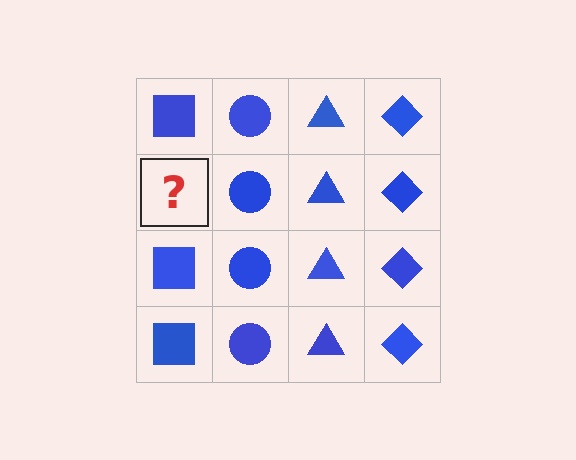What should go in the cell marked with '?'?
The missing cell should contain a blue square.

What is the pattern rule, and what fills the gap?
The rule is that each column has a consistent shape. The gap should be filled with a blue square.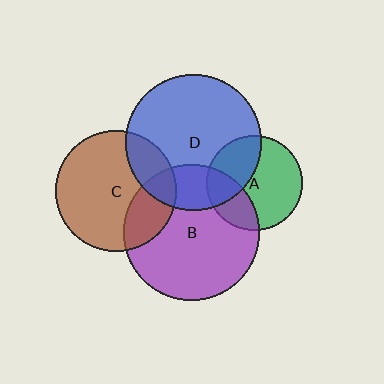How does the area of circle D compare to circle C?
Approximately 1.3 times.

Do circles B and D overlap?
Yes.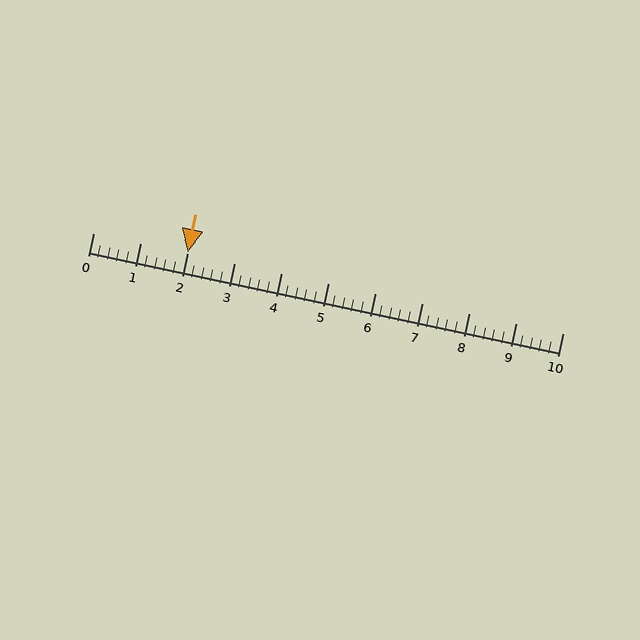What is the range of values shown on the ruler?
The ruler shows values from 0 to 10.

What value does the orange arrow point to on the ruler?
The orange arrow points to approximately 2.0.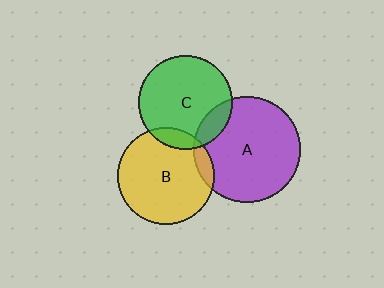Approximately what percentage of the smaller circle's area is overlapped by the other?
Approximately 10%.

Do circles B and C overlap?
Yes.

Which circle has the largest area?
Circle A (purple).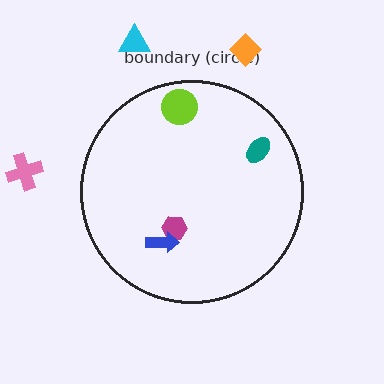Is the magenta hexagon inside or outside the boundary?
Inside.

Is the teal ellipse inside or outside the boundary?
Inside.